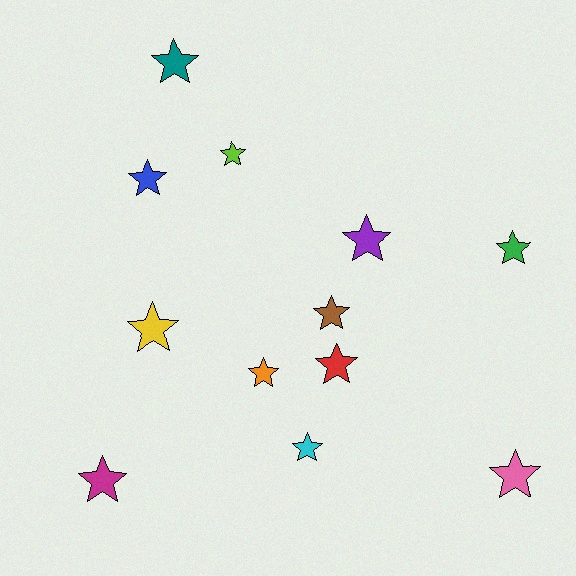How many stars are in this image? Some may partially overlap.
There are 12 stars.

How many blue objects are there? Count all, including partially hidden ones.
There is 1 blue object.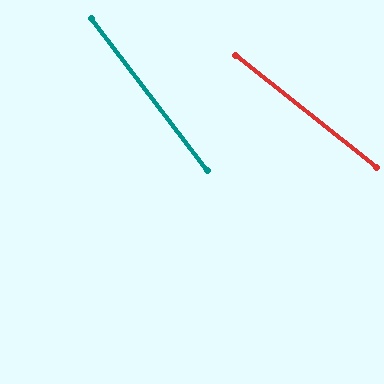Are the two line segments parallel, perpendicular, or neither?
Neither parallel nor perpendicular — they differ by about 14°.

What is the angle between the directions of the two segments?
Approximately 14 degrees.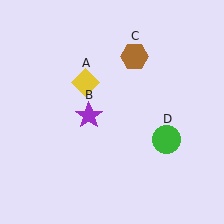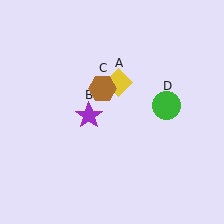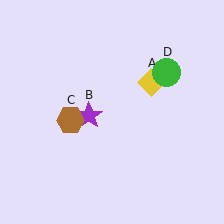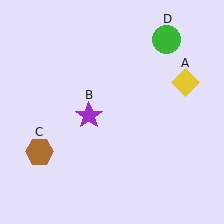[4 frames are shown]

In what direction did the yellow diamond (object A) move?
The yellow diamond (object A) moved right.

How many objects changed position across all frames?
3 objects changed position: yellow diamond (object A), brown hexagon (object C), green circle (object D).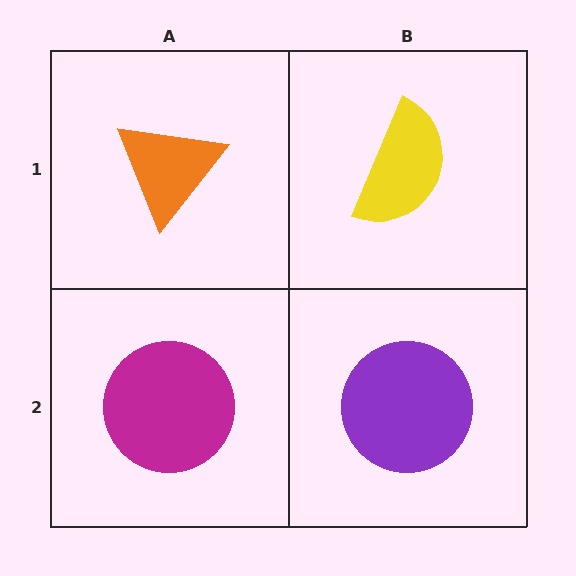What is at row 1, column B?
A yellow semicircle.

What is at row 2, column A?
A magenta circle.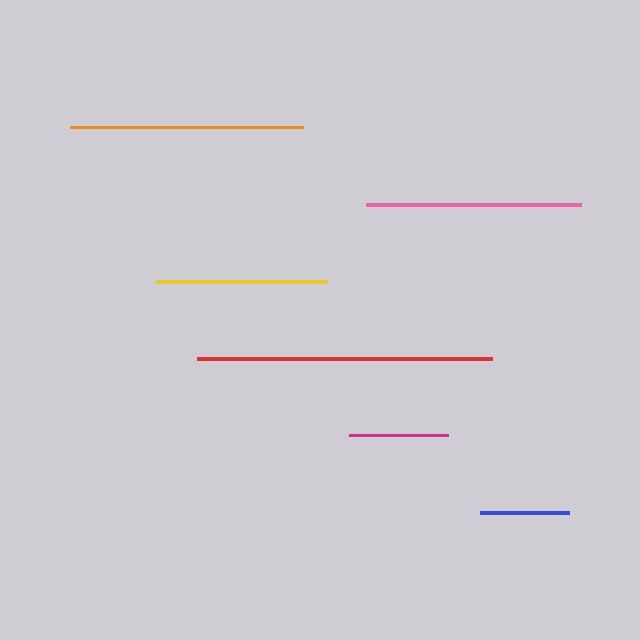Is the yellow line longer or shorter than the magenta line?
The yellow line is longer than the magenta line.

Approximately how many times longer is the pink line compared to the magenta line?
The pink line is approximately 2.2 times the length of the magenta line.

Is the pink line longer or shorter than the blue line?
The pink line is longer than the blue line.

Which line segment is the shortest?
The blue line is the shortest at approximately 88 pixels.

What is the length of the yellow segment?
The yellow segment is approximately 172 pixels long.